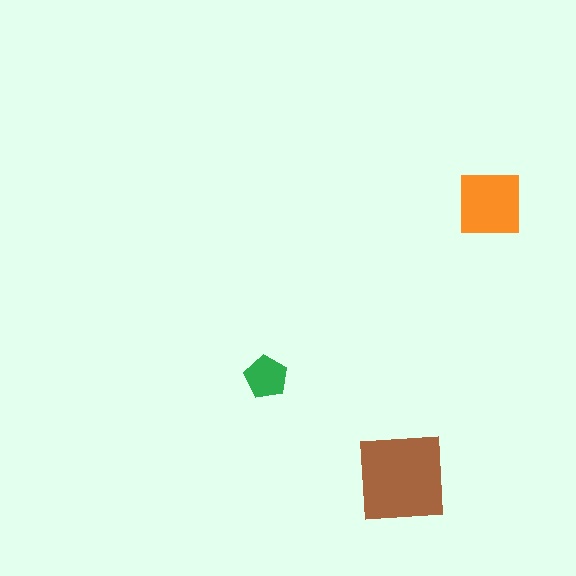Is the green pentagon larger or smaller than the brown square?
Smaller.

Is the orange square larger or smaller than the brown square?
Smaller.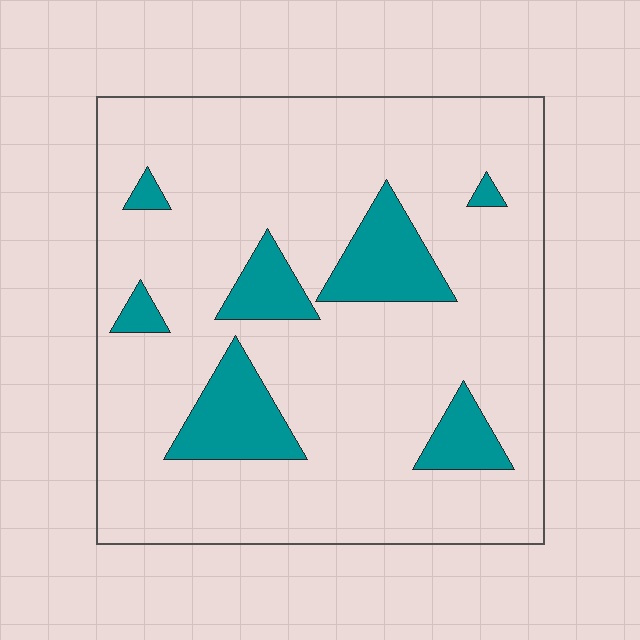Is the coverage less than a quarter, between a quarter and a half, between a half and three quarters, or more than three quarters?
Less than a quarter.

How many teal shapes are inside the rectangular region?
7.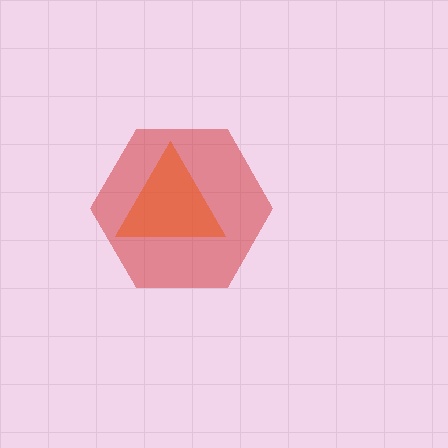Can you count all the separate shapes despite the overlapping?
Yes, there are 2 separate shapes.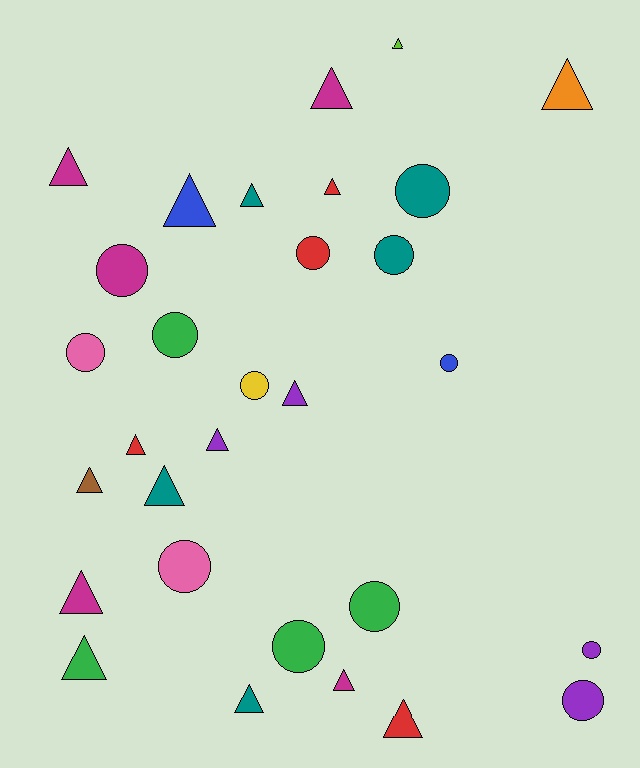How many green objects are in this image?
There are 4 green objects.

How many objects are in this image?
There are 30 objects.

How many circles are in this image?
There are 13 circles.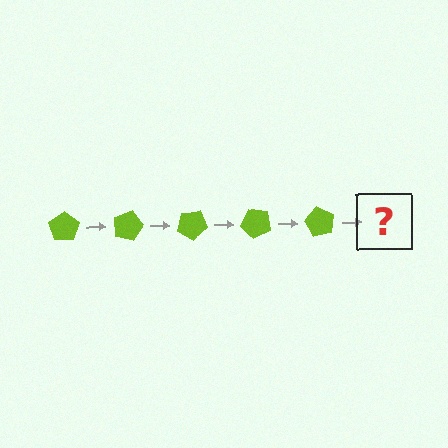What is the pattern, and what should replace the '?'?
The pattern is that the pentagon rotates 15 degrees each step. The '?' should be a lime pentagon rotated 75 degrees.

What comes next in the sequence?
The next element should be a lime pentagon rotated 75 degrees.